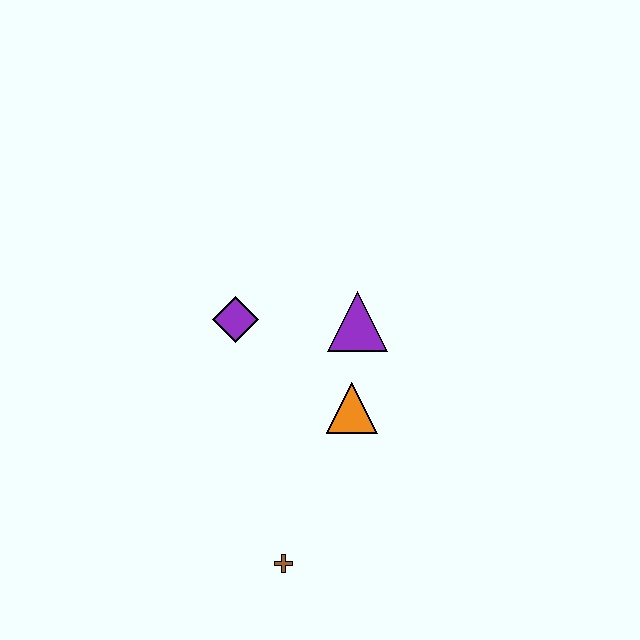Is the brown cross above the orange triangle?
No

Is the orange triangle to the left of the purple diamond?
No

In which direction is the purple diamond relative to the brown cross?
The purple diamond is above the brown cross.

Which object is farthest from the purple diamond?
The brown cross is farthest from the purple diamond.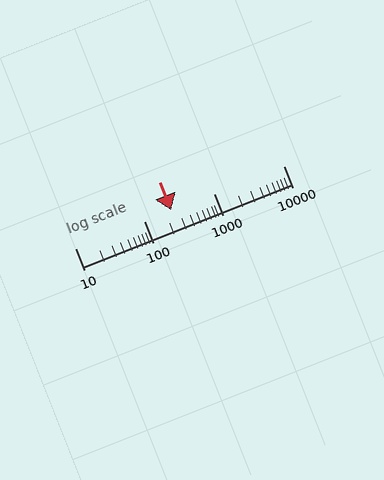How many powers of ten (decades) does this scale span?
The scale spans 3 decades, from 10 to 10000.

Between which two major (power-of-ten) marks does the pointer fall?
The pointer is between 100 and 1000.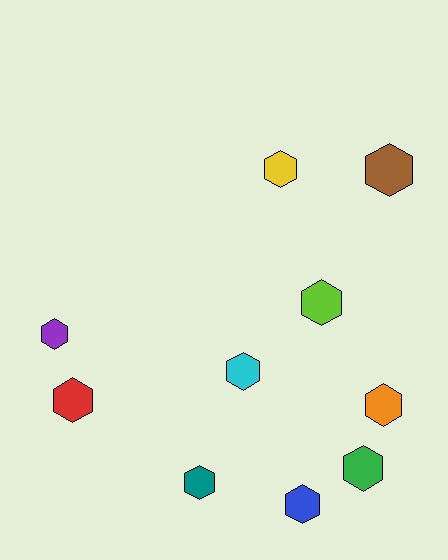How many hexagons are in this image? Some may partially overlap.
There are 10 hexagons.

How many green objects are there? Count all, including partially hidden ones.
There is 1 green object.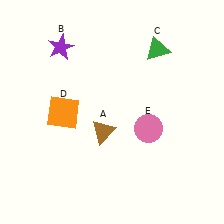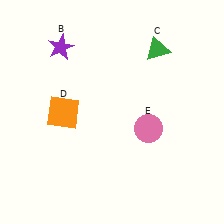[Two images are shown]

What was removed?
The brown triangle (A) was removed in Image 2.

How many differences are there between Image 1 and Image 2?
There is 1 difference between the two images.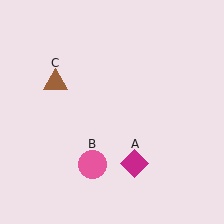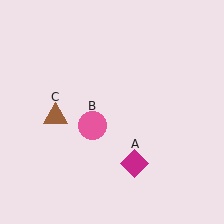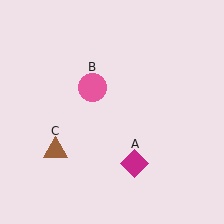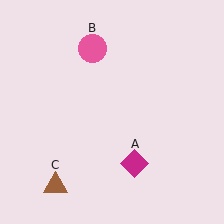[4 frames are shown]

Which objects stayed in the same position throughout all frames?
Magenta diamond (object A) remained stationary.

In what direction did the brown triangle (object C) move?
The brown triangle (object C) moved down.